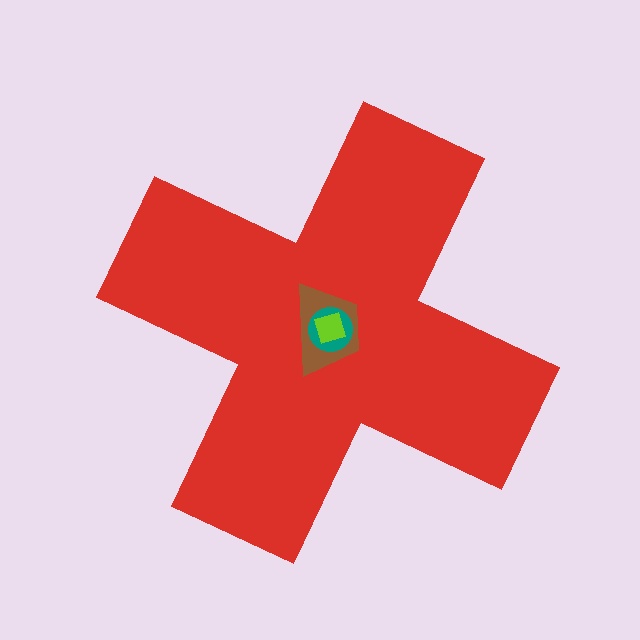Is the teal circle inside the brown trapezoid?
Yes.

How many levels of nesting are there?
4.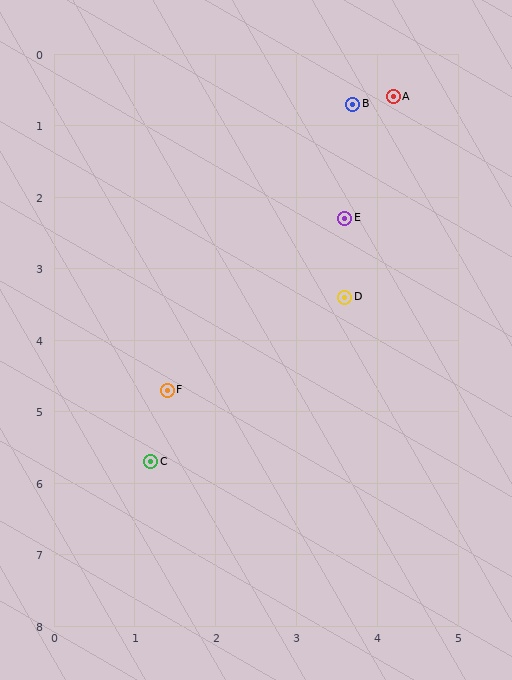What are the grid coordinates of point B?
Point B is at approximately (3.7, 0.7).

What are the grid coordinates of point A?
Point A is at approximately (4.2, 0.6).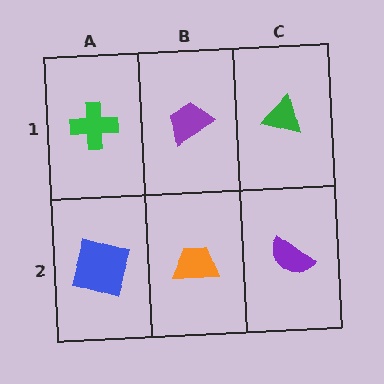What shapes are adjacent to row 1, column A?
A blue square (row 2, column A), a purple trapezoid (row 1, column B).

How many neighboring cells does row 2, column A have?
2.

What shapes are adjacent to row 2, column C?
A green triangle (row 1, column C), an orange trapezoid (row 2, column B).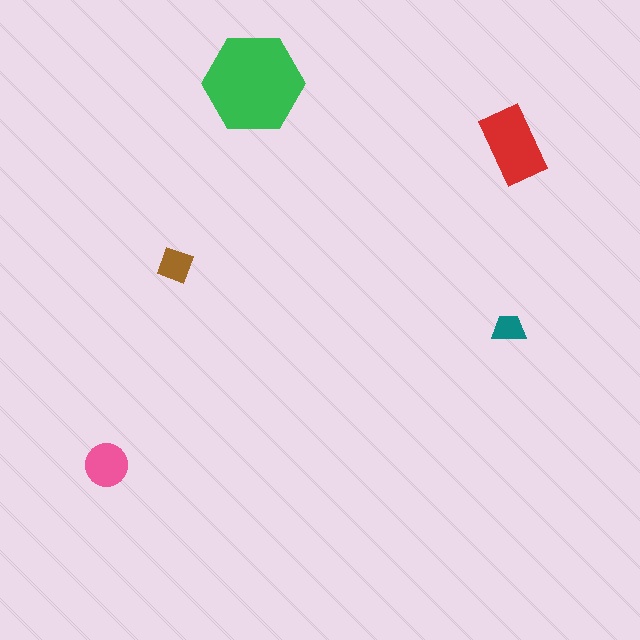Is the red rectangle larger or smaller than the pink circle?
Larger.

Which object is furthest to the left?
The pink circle is leftmost.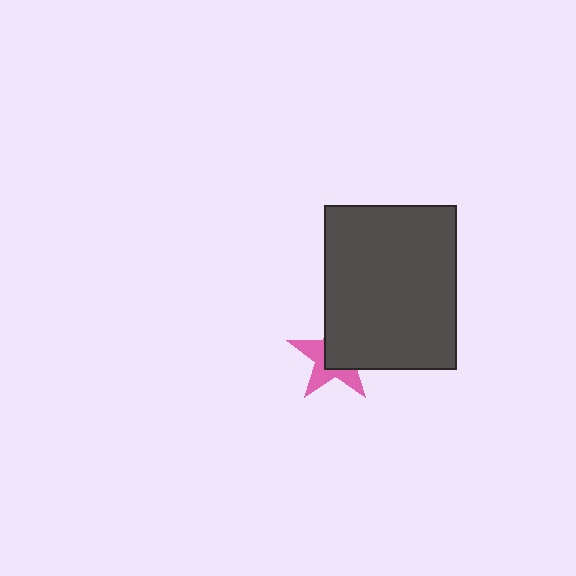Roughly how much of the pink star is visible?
About half of it is visible (roughly 46%).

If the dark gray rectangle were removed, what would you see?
You would see the complete pink star.